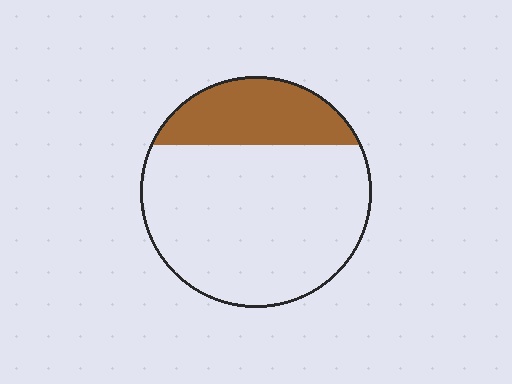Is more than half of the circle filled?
No.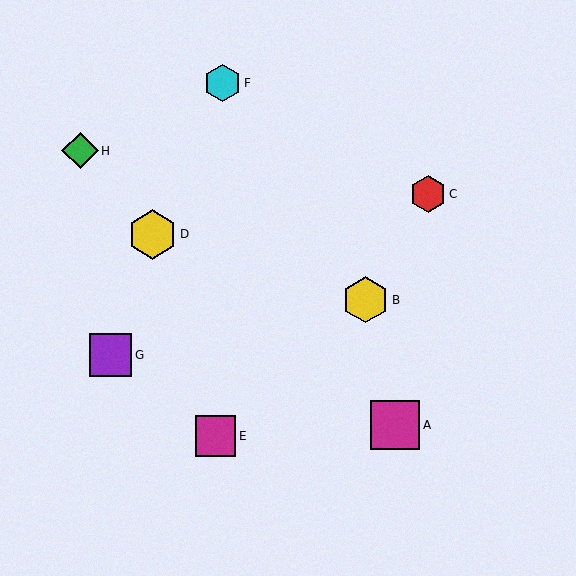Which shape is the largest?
The magenta square (labeled A) is the largest.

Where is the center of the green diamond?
The center of the green diamond is at (80, 151).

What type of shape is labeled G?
Shape G is a purple square.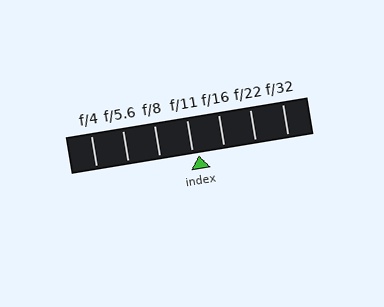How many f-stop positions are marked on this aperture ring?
There are 7 f-stop positions marked.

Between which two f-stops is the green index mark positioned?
The index mark is between f/11 and f/16.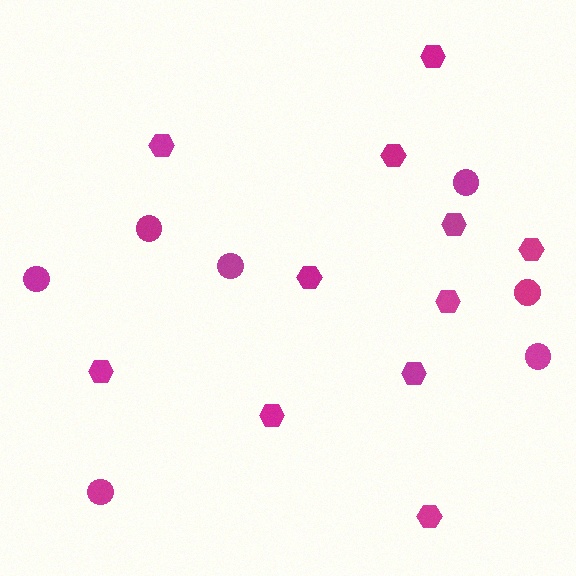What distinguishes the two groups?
There are 2 groups: one group of circles (7) and one group of hexagons (11).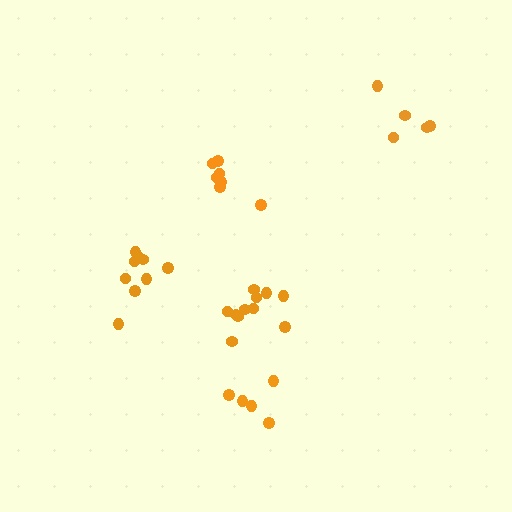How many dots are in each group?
Group 1: 11 dots, Group 2: 9 dots, Group 3: 8 dots, Group 4: 5 dots, Group 5: 5 dots (38 total).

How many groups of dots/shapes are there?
There are 5 groups.